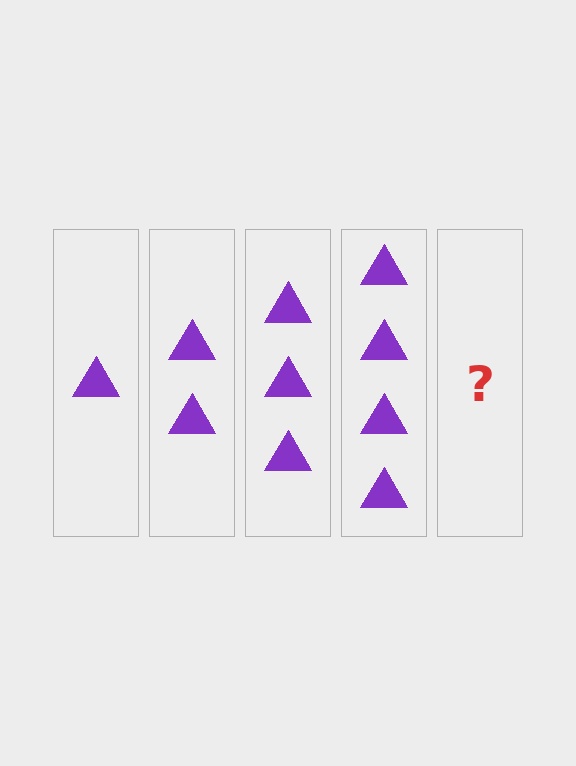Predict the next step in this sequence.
The next step is 5 triangles.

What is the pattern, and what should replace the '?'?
The pattern is that each step adds one more triangle. The '?' should be 5 triangles.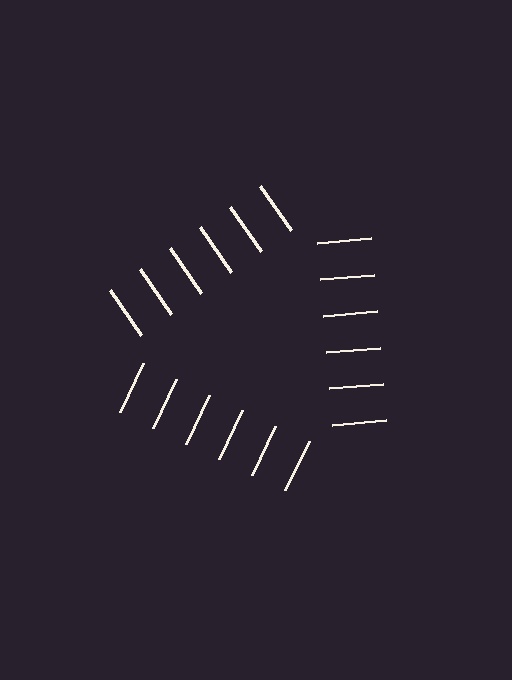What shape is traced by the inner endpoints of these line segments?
An illusory triangle — the line segments terminate on its edges but no continuous stroke is drawn.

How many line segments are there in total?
18 — 6 along each of the 3 edges.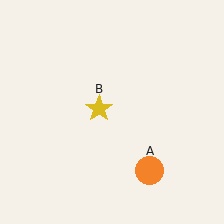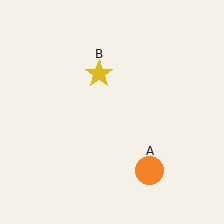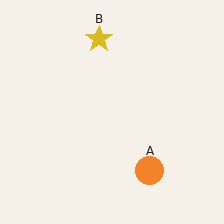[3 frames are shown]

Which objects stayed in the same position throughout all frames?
Orange circle (object A) remained stationary.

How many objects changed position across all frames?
1 object changed position: yellow star (object B).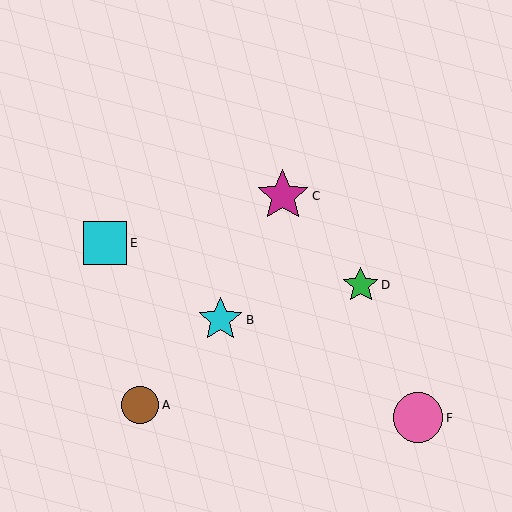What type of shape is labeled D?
Shape D is a green star.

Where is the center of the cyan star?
The center of the cyan star is at (220, 320).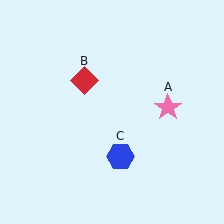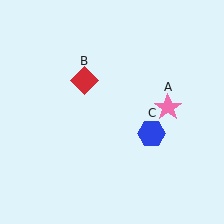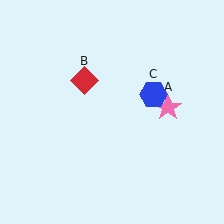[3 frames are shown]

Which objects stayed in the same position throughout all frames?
Pink star (object A) and red diamond (object B) remained stationary.